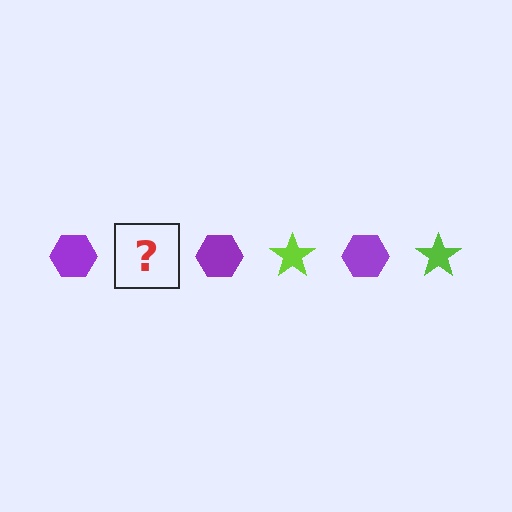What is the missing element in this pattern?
The missing element is a lime star.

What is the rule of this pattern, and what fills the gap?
The rule is that the pattern alternates between purple hexagon and lime star. The gap should be filled with a lime star.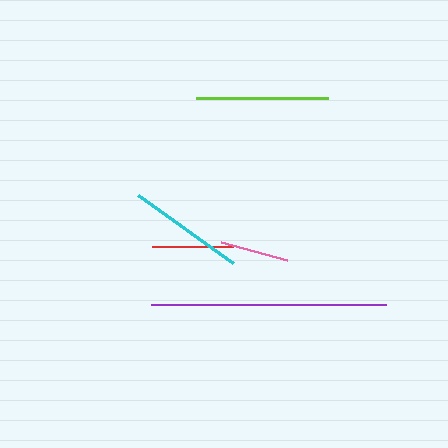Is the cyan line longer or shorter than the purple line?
The purple line is longer than the cyan line.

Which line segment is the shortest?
The pink line is the shortest at approximately 68 pixels.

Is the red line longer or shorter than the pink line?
The red line is longer than the pink line.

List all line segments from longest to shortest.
From longest to shortest: purple, lime, cyan, red, pink.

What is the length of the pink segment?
The pink segment is approximately 68 pixels long.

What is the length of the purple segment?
The purple segment is approximately 235 pixels long.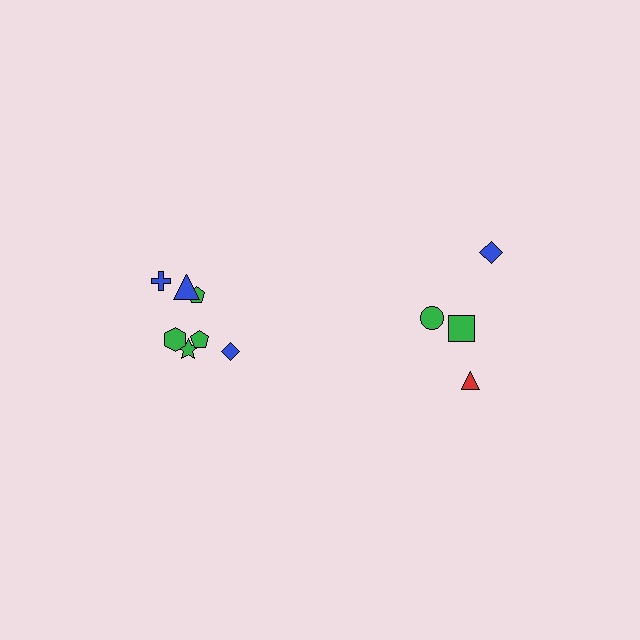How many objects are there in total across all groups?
There are 11 objects.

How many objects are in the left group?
There are 7 objects.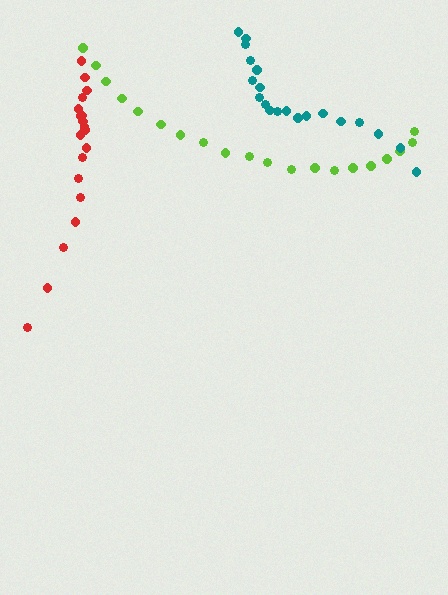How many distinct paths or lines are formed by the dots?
There are 3 distinct paths.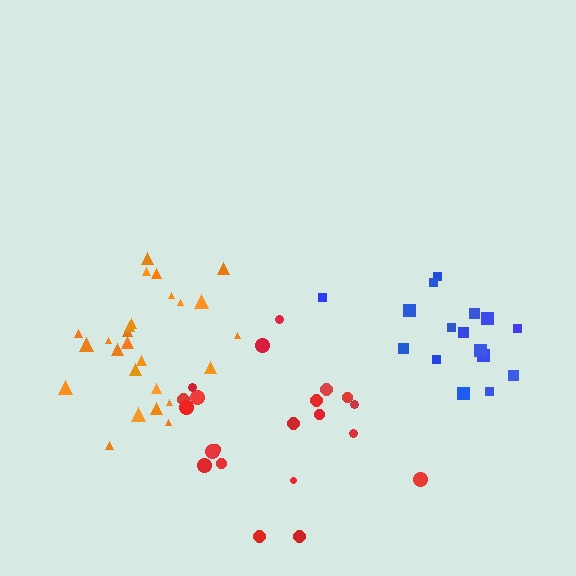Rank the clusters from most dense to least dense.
blue, orange, red.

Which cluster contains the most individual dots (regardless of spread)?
Orange (26).